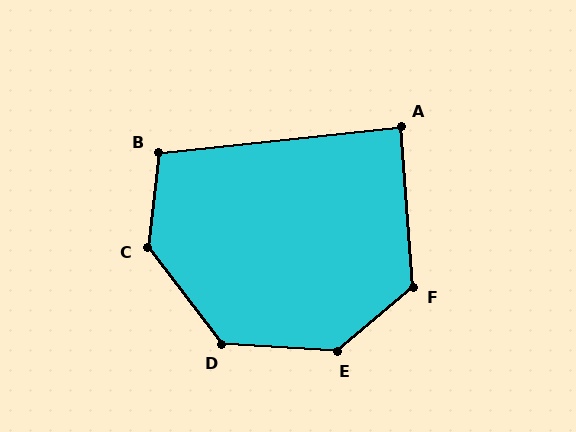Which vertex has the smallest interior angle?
A, at approximately 88 degrees.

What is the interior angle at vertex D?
Approximately 131 degrees (obtuse).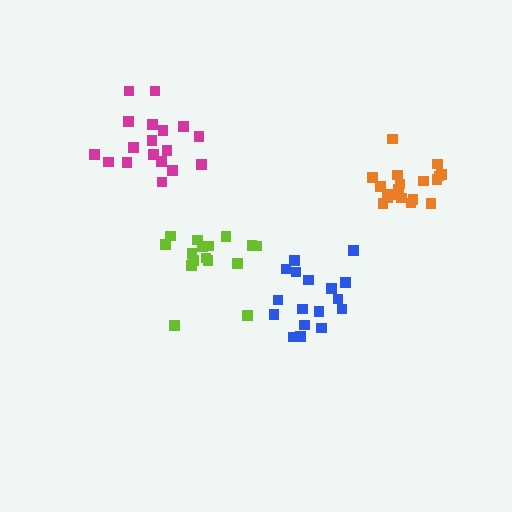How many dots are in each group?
Group 1: 17 dots, Group 2: 18 dots, Group 3: 17 dots, Group 4: 18 dots (70 total).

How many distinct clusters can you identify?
There are 4 distinct clusters.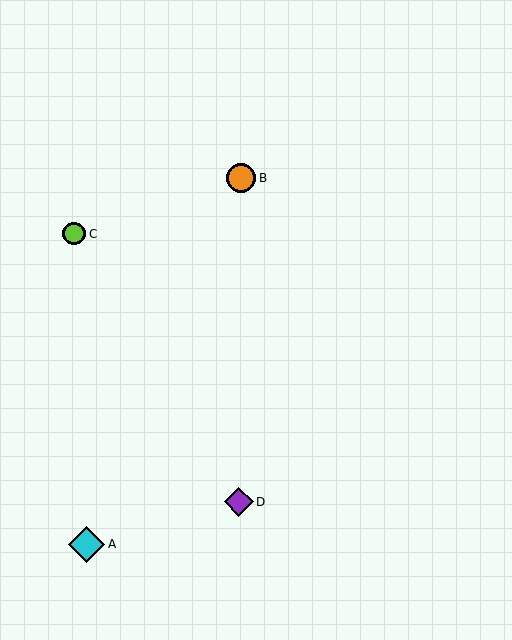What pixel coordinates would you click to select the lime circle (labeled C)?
Click at (74, 234) to select the lime circle C.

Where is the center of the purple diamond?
The center of the purple diamond is at (239, 502).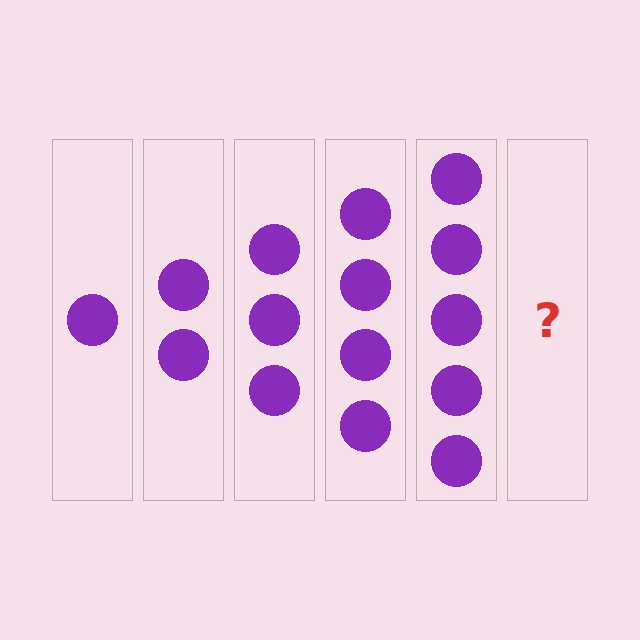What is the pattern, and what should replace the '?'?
The pattern is that each step adds one more circle. The '?' should be 6 circles.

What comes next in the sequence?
The next element should be 6 circles.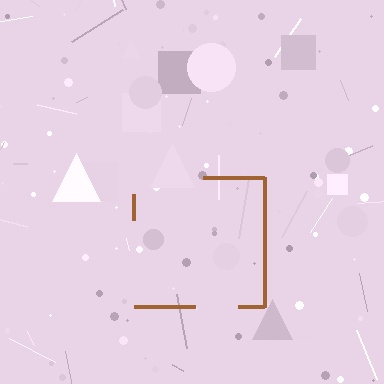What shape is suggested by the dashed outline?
The dashed outline suggests a square.